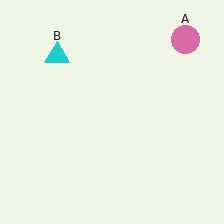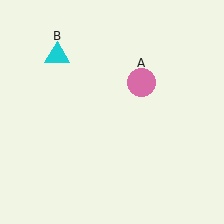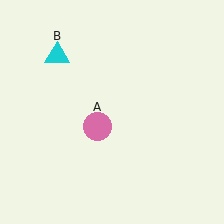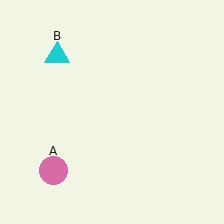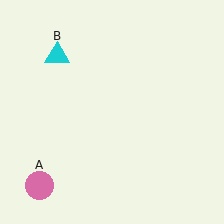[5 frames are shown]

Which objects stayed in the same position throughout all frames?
Cyan triangle (object B) remained stationary.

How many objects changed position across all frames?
1 object changed position: pink circle (object A).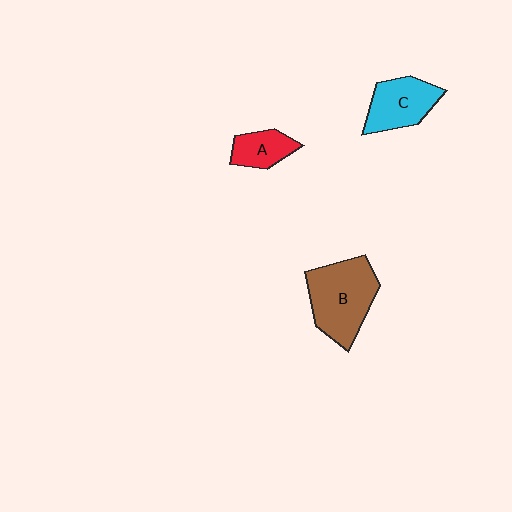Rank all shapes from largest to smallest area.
From largest to smallest: B (brown), C (cyan), A (red).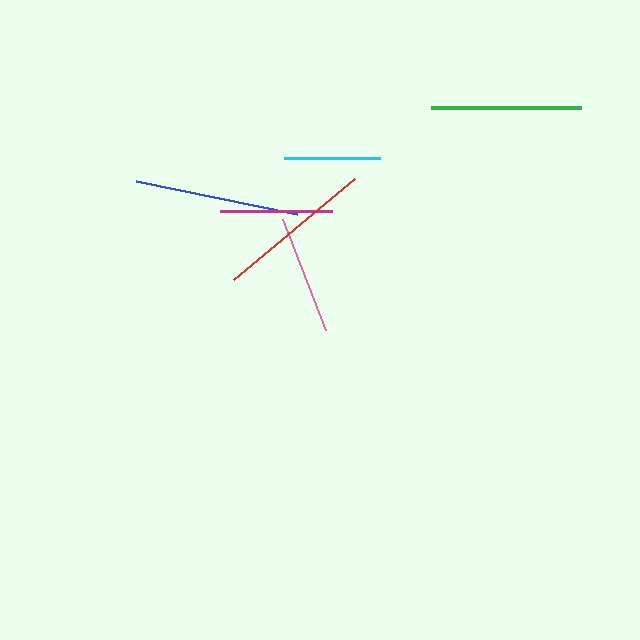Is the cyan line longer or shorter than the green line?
The green line is longer than the cyan line.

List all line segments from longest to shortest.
From longest to shortest: blue, red, green, pink, magenta, cyan.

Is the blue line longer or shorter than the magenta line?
The blue line is longer than the magenta line.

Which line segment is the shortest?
The cyan line is the shortest at approximately 95 pixels.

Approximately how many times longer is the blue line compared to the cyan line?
The blue line is approximately 1.7 times the length of the cyan line.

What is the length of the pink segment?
The pink segment is approximately 119 pixels long.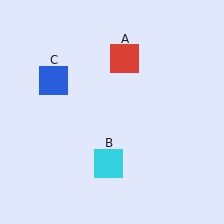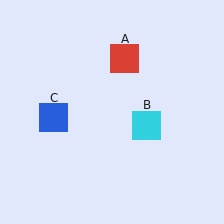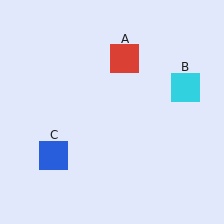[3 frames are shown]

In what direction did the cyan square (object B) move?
The cyan square (object B) moved up and to the right.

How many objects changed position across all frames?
2 objects changed position: cyan square (object B), blue square (object C).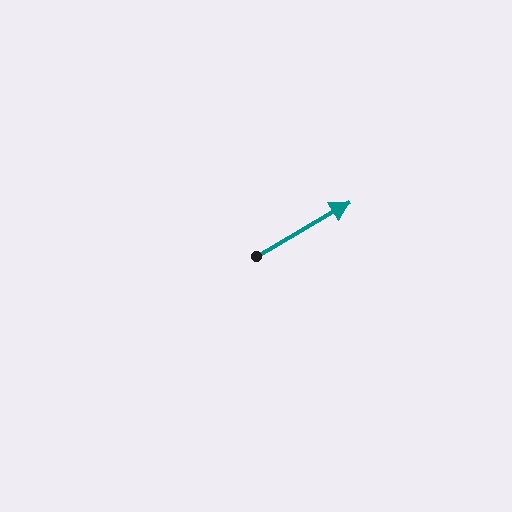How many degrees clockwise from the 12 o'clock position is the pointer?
Approximately 60 degrees.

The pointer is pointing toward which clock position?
Roughly 2 o'clock.